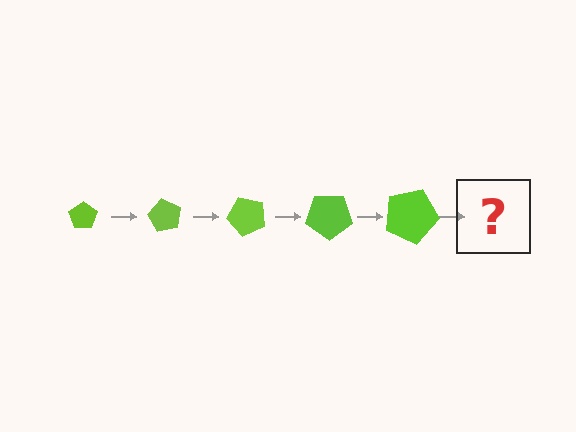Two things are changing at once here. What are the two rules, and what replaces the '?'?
The two rules are that the pentagon grows larger each step and it rotates 60 degrees each step. The '?' should be a pentagon, larger than the previous one and rotated 300 degrees from the start.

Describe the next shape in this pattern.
It should be a pentagon, larger than the previous one and rotated 300 degrees from the start.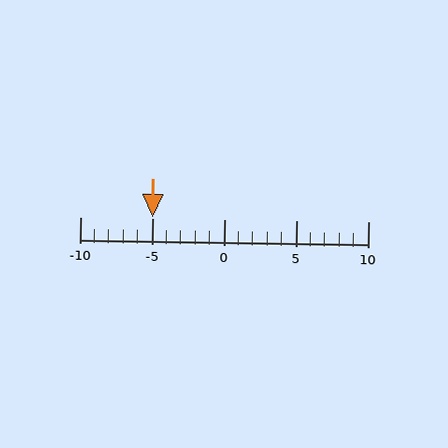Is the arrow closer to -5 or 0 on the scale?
The arrow is closer to -5.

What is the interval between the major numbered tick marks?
The major tick marks are spaced 5 units apart.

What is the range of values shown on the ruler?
The ruler shows values from -10 to 10.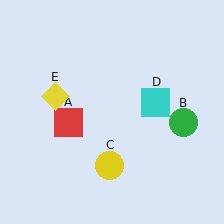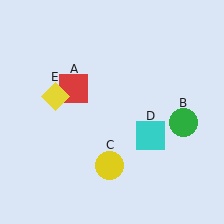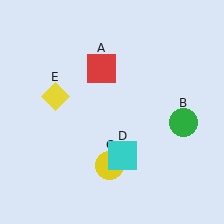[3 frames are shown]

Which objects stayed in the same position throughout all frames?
Green circle (object B) and yellow circle (object C) and yellow diamond (object E) remained stationary.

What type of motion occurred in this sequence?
The red square (object A), cyan square (object D) rotated clockwise around the center of the scene.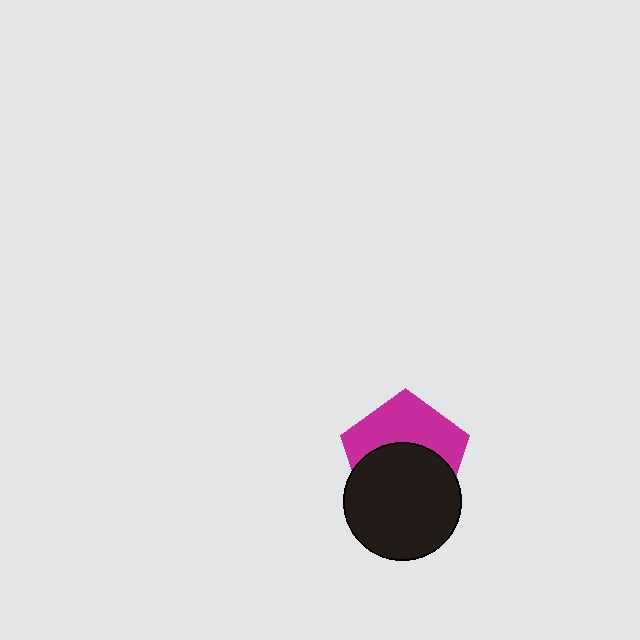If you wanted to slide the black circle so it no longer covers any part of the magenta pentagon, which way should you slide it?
Slide it down — that is the most direct way to separate the two shapes.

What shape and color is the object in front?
The object in front is a black circle.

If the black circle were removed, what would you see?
You would see the complete magenta pentagon.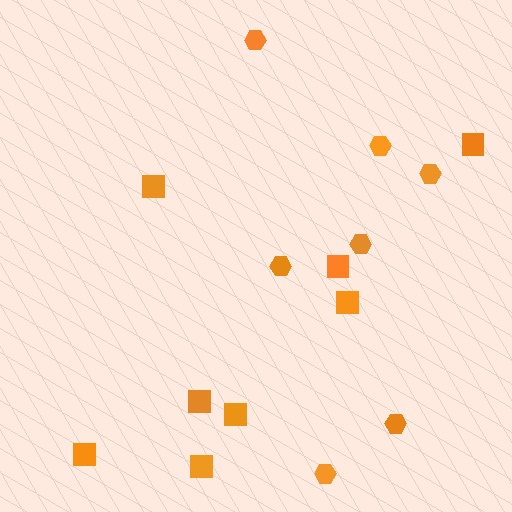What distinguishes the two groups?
There are 2 groups: one group of hexagons (7) and one group of squares (8).